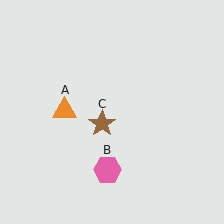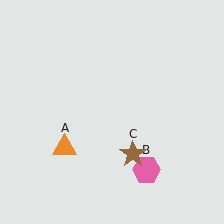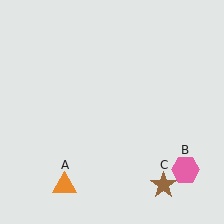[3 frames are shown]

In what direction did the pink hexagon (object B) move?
The pink hexagon (object B) moved right.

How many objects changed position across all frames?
3 objects changed position: orange triangle (object A), pink hexagon (object B), brown star (object C).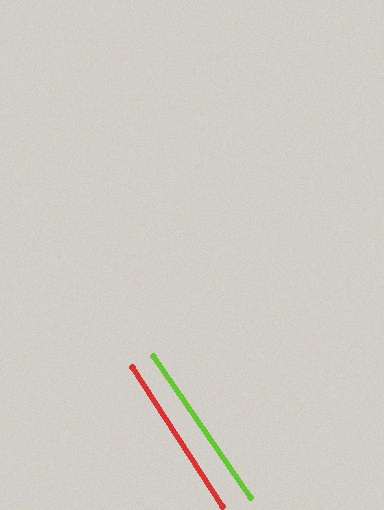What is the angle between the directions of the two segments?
Approximately 2 degrees.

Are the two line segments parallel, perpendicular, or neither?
Parallel — their directions differ by only 1.8°.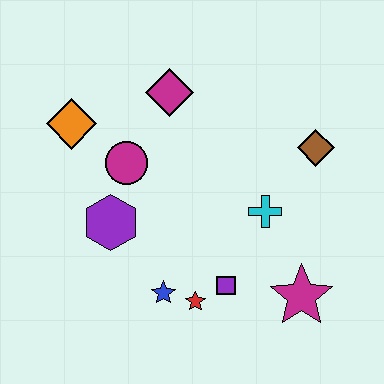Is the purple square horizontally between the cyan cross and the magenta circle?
Yes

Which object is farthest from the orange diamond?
The magenta star is farthest from the orange diamond.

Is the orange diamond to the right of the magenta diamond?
No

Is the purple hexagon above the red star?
Yes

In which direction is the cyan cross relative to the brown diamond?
The cyan cross is below the brown diamond.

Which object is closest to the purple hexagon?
The magenta circle is closest to the purple hexagon.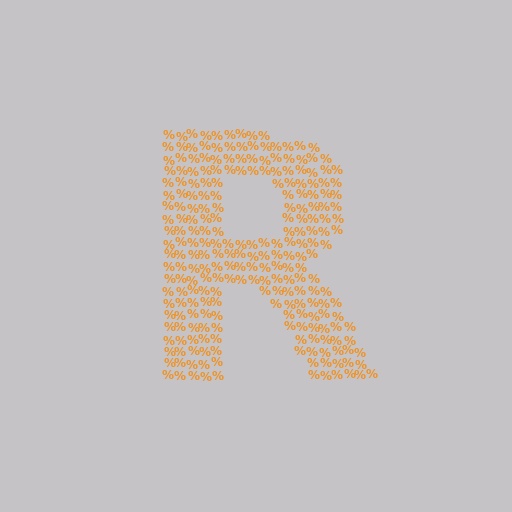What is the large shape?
The large shape is the letter R.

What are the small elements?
The small elements are percent signs.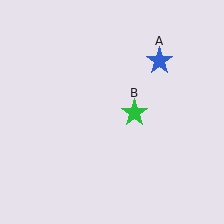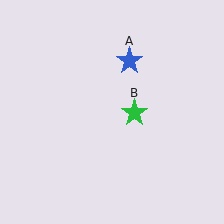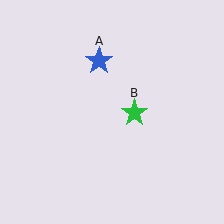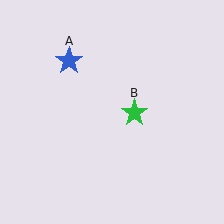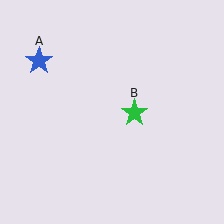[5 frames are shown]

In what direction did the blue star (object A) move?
The blue star (object A) moved left.